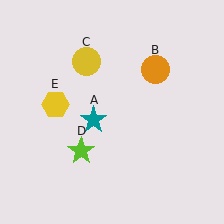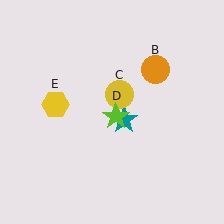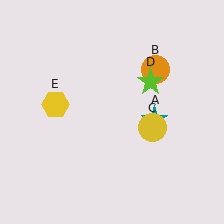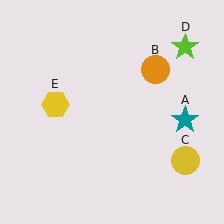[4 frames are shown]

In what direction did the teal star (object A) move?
The teal star (object A) moved right.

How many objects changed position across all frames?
3 objects changed position: teal star (object A), yellow circle (object C), lime star (object D).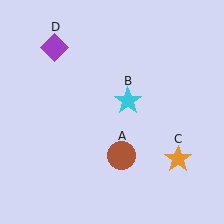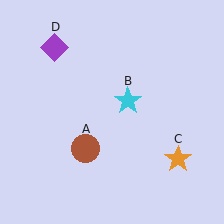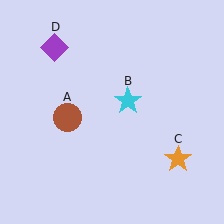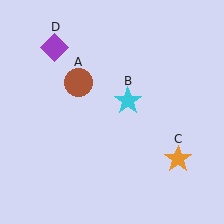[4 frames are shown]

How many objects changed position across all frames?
1 object changed position: brown circle (object A).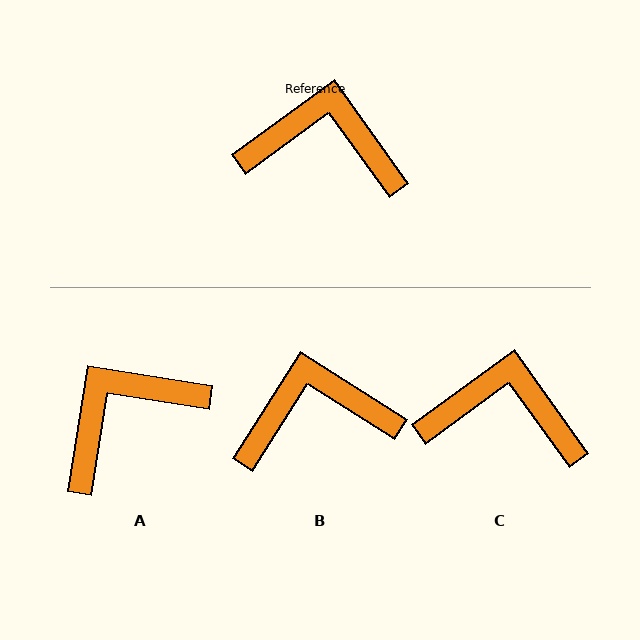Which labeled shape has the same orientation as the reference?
C.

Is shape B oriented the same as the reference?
No, it is off by about 22 degrees.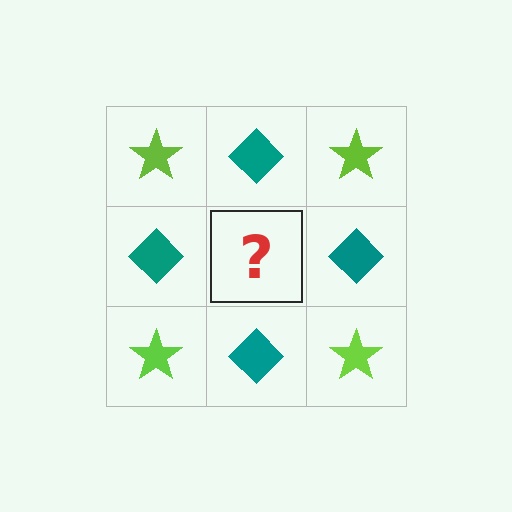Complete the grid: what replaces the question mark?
The question mark should be replaced with a lime star.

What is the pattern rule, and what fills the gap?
The rule is that it alternates lime star and teal diamond in a checkerboard pattern. The gap should be filled with a lime star.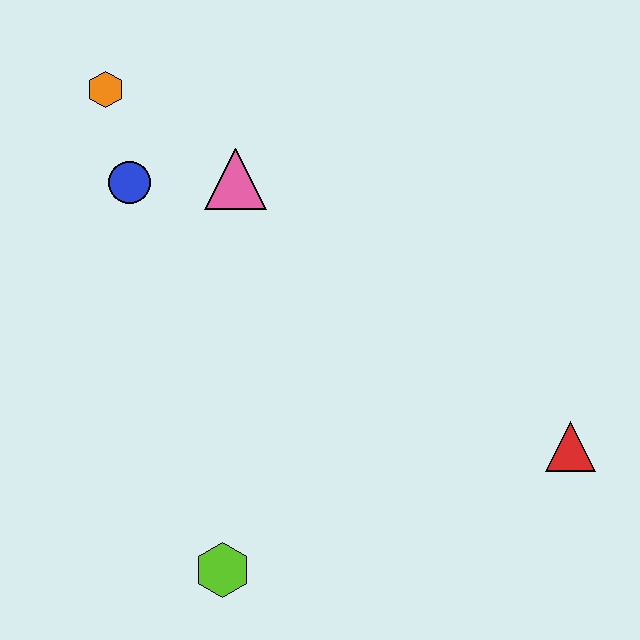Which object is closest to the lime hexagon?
The red triangle is closest to the lime hexagon.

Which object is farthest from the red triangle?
The orange hexagon is farthest from the red triangle.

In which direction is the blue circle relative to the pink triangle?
The blue circle is to the left of the pink triangle.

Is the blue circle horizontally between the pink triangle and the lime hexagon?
No